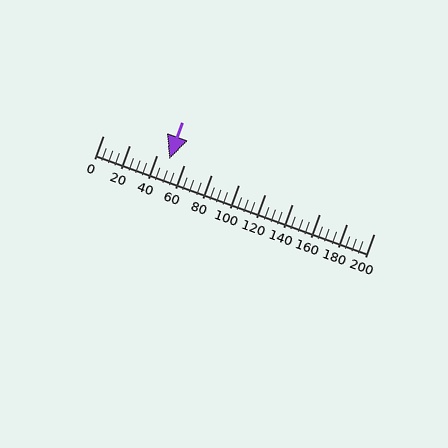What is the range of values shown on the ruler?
The ruler shows values from 0 to 200.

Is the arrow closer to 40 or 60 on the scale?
The arrow is closer to 40.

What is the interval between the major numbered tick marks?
The major tick marks are spaced 20 units apart.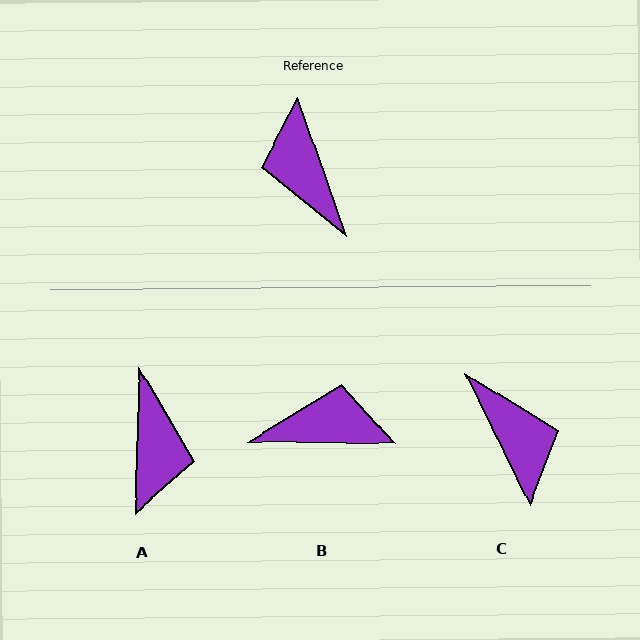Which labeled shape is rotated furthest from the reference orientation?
C, about 173 degrees away.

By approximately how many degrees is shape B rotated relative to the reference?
Approximately 110 degrees clockwise.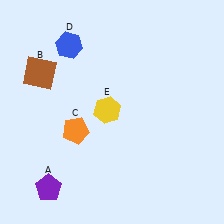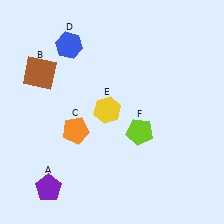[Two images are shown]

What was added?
A lime pentagon (F) was added in Image 2.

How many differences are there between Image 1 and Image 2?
There is 1 difference between the two images.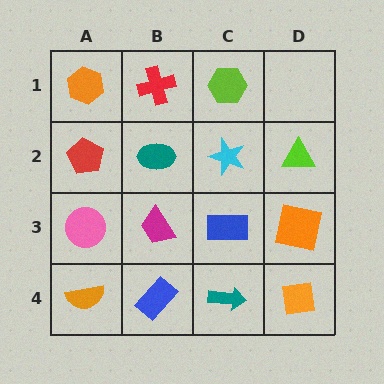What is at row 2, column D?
A lime triangle.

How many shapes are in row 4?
4 shapes.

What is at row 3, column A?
A pink circle.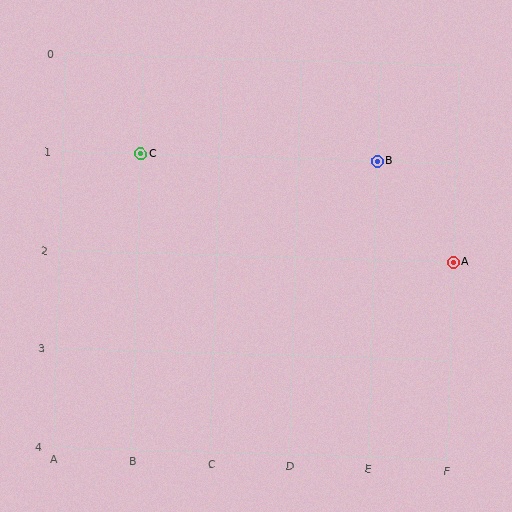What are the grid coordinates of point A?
Point A is at grid coordinates (F, 2).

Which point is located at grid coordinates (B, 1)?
Point C is at (B, 1).